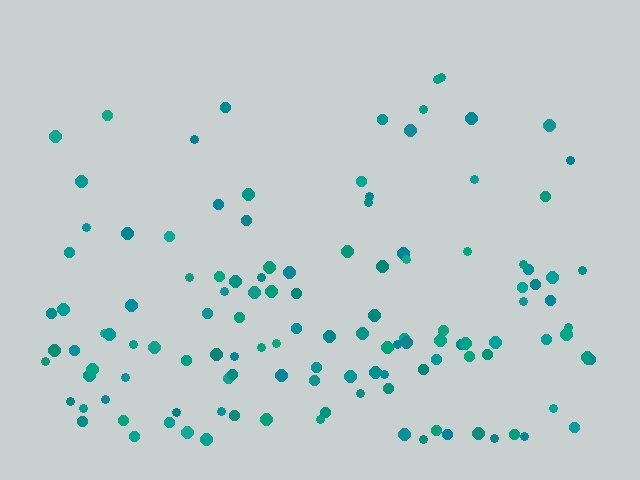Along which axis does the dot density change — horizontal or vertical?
Vertical.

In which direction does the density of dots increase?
From top to bottom, with the bottom side densest.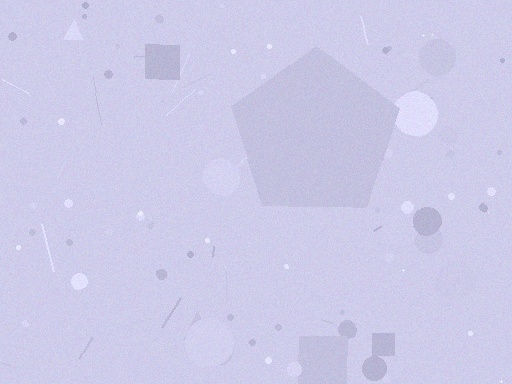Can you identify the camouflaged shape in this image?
The camouflaged shape is a pentagon.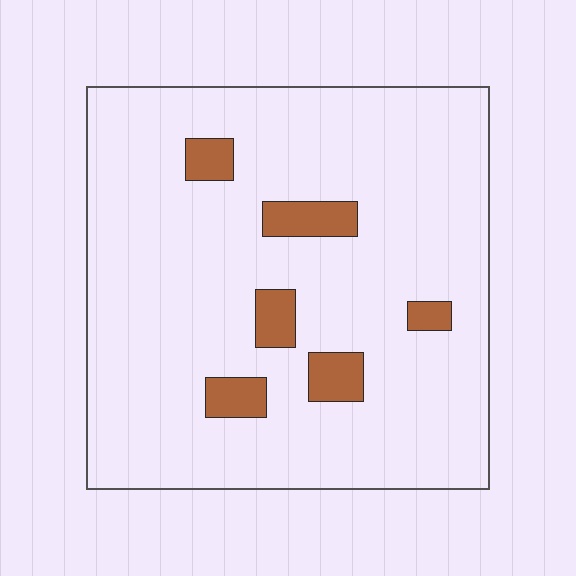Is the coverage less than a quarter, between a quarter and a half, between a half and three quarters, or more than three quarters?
Less than a quarter.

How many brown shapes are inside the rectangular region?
6.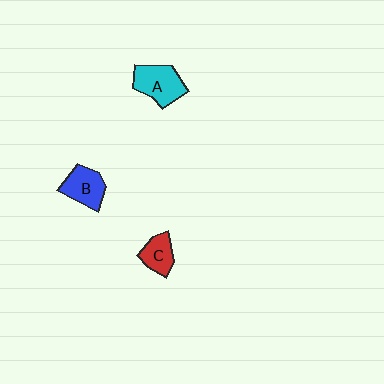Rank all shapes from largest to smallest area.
From largest to smallest: A (cyan), B (blue), C (red).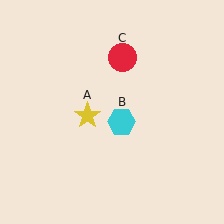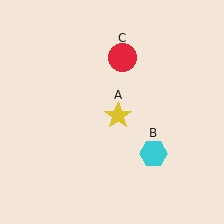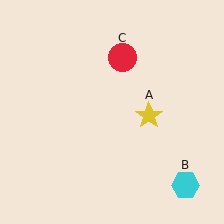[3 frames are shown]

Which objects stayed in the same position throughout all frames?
Red circle (object C) remained stationary.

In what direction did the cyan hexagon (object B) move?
The cyan hexagon (object B) moved down and to the right.